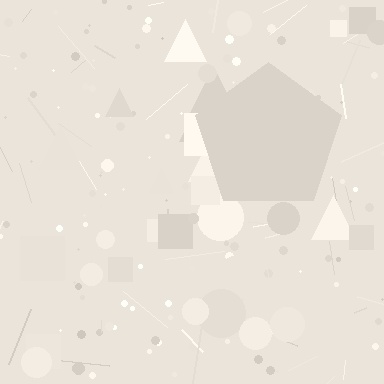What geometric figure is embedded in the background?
A pentagon is embedded in the background.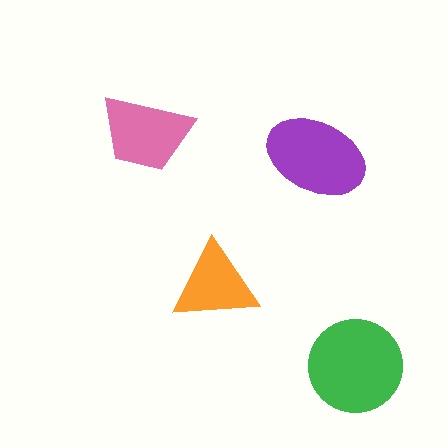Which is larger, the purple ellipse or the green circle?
The green circle.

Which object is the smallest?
The orange triangle.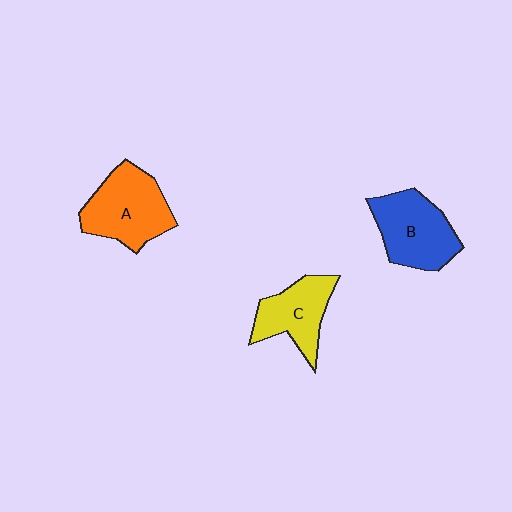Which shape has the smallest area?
Shape C (yellow).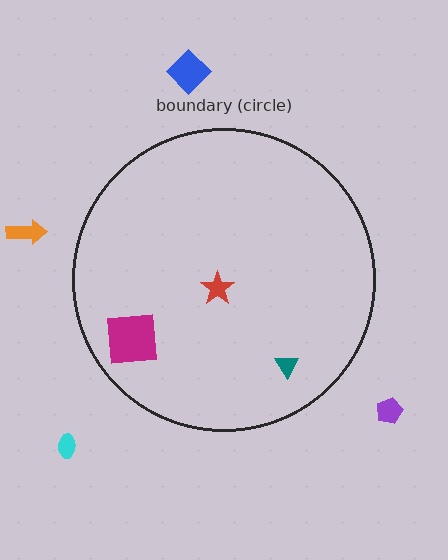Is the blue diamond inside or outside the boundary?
Outside.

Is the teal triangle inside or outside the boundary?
Inside.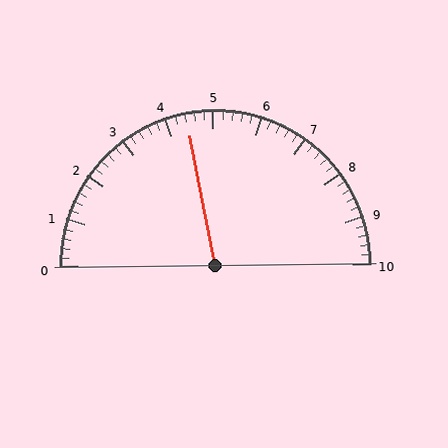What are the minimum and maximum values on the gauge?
The gauge ranges from 0 to 10.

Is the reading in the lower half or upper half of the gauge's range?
The reading is in the lower half of the range (0 to 10).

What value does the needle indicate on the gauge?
The needle indicates approximately 4.4.